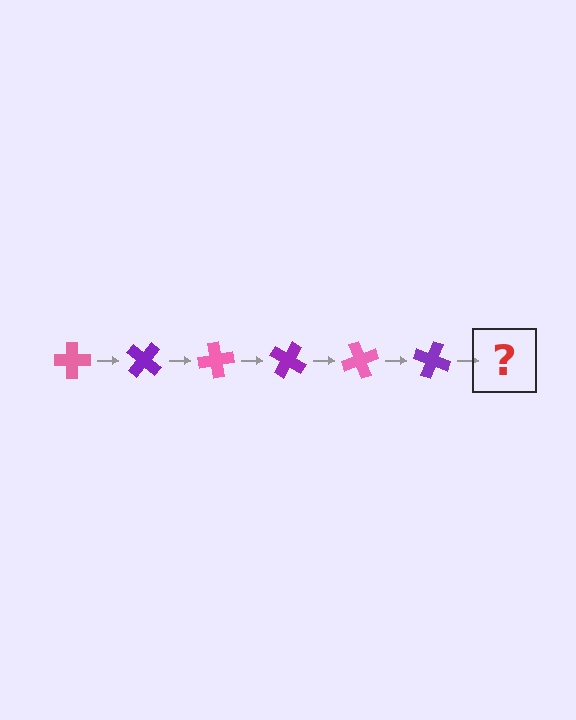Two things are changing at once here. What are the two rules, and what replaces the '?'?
The two rules are that it rotates 40 degrees each step and the color cycles through pink and purple. The '?' should be a pink cross, rotated 240 degrees from the start.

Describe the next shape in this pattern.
It should be a pink cross, rotated 240 degrees from the start.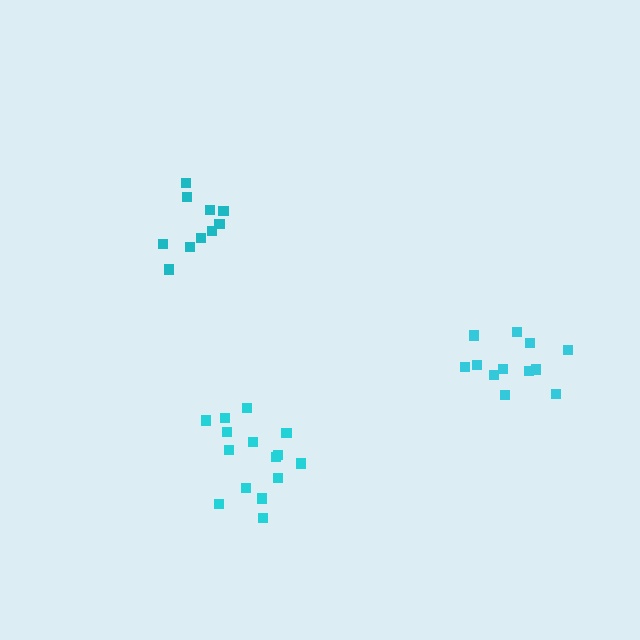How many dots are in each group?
Group 1: 12 dots, Group 2: 10 dots, Group 3: 15 dots (37 total).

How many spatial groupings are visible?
There are 3 spatial groupings.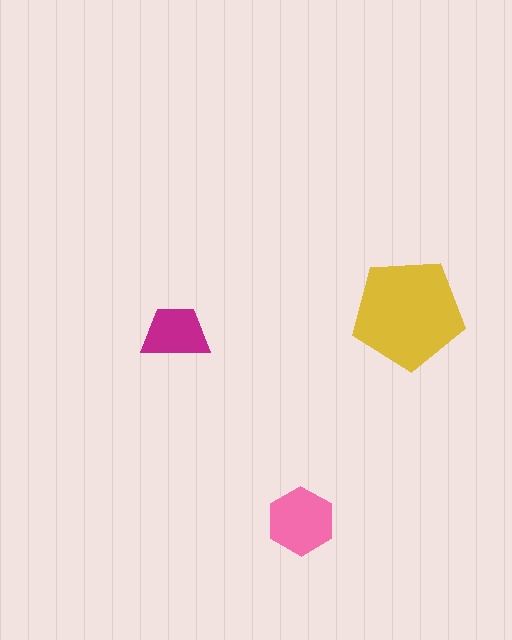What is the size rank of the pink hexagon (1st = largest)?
2nd.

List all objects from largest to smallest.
The yellow pentagon, the pink hexagon, the magenta trapezoid.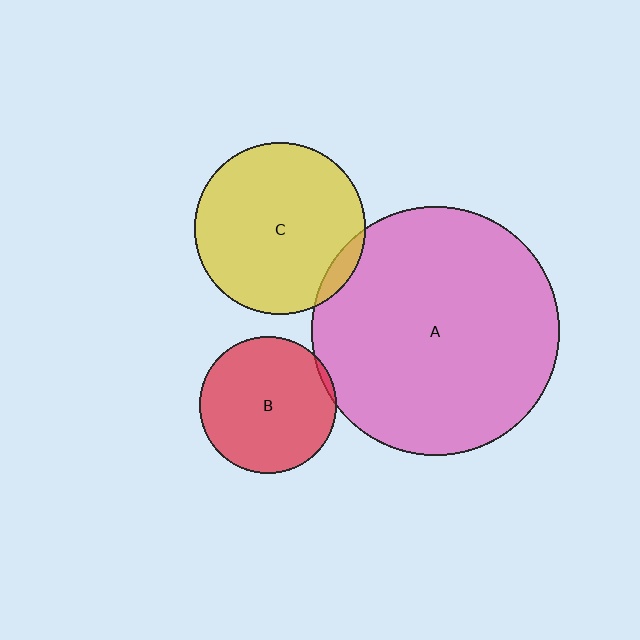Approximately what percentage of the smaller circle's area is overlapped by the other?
Approximately 5%.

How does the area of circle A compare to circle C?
Approximately 2.1 times.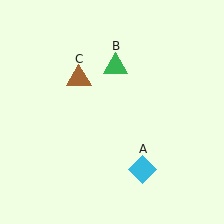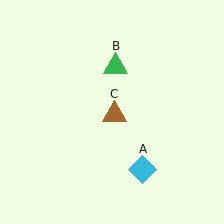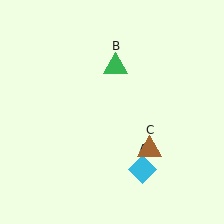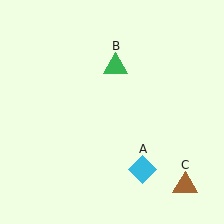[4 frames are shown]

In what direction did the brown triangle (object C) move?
The brown triangle (object C) moved down and to the right.